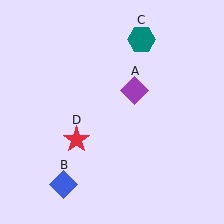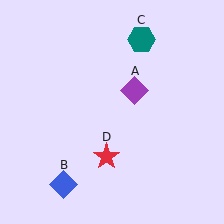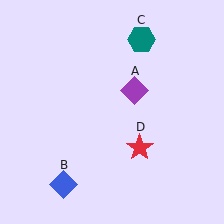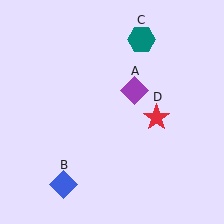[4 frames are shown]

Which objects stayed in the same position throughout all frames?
Purple diamond (object A) and blue diamond (object B) and teal hexagon (object C) remained stationary.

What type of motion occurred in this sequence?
The red star (object D) rotated counterclockwise around the center of the scene.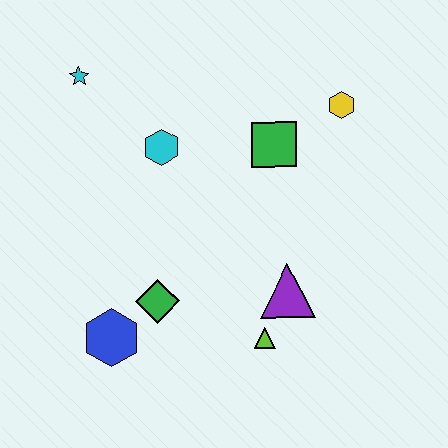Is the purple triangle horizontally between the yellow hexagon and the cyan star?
Yes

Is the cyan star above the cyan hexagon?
Yes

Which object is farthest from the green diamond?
The yellow hexagon is farthest from the green diamond.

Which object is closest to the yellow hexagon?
The green square is closest to the yellow hexagon.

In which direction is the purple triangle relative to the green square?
The purple triangle is below the green square.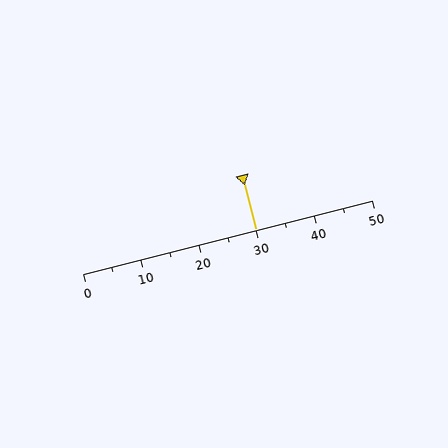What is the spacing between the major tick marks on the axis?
The major ticks are spaced 10 apart.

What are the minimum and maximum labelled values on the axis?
The axis runs from 0 to 50.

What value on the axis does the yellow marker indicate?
The marker indicates approximately 30.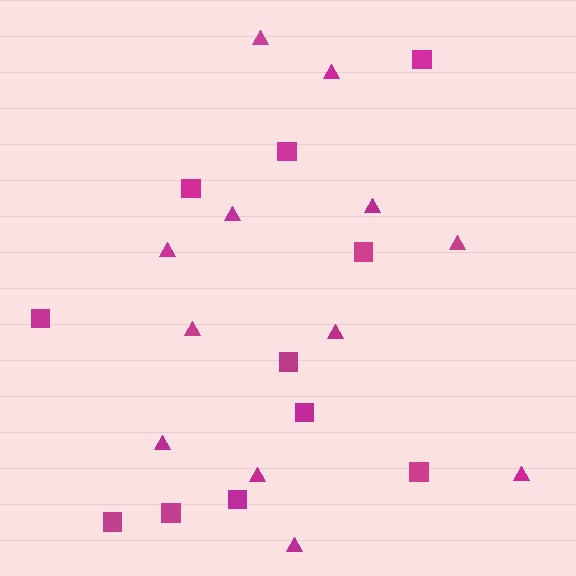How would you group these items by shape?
There are 2 groups: one group of triangles (12) and one group of squares (11).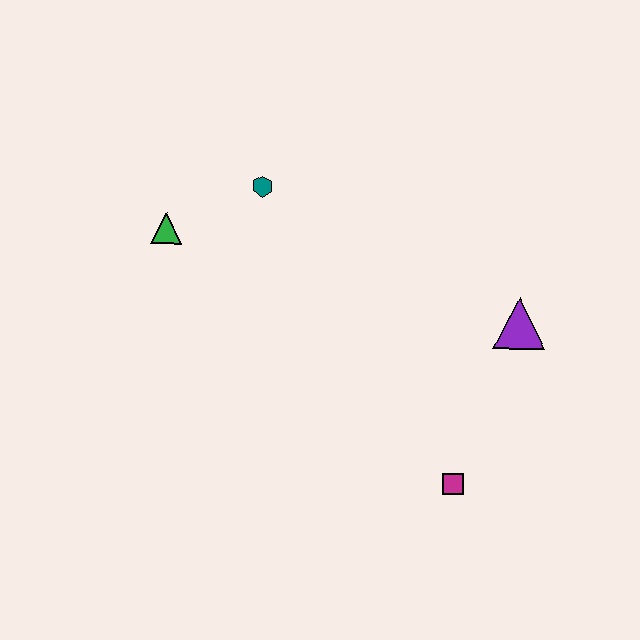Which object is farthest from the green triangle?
The magenta square is farthest from the green triangle.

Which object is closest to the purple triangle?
The magenta square is closest to the purple triangle.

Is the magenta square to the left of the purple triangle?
Yes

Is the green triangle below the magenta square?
No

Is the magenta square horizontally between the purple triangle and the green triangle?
Yes